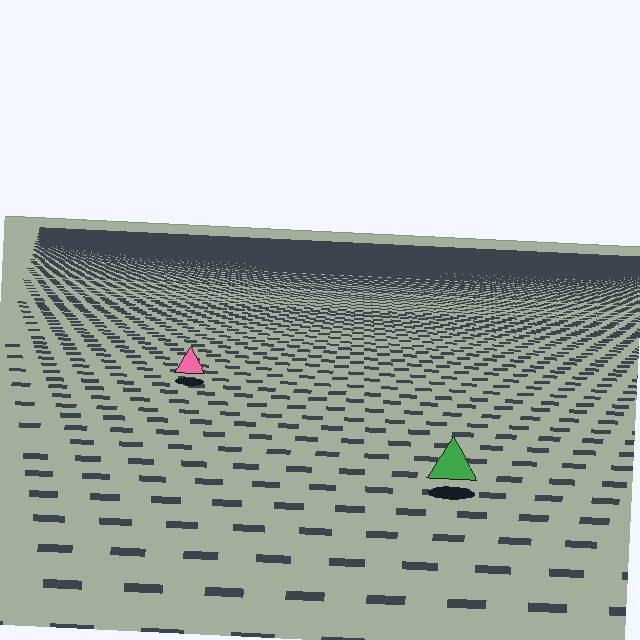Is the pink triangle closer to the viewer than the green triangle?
No. The green triangle is closer — you can tell from the texture gradient: the ground texture is coarser near it.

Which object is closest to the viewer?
The green triangle is closest. The texture marks near it are larger and more spread out.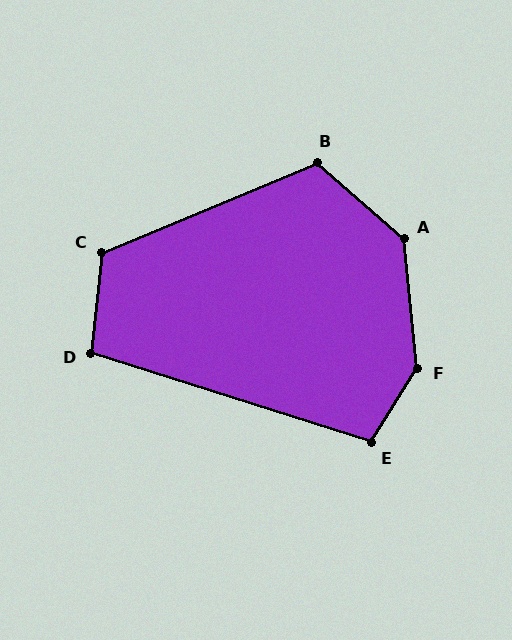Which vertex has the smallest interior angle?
D, at approximately 102 degrees.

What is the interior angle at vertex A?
Approximately 137 degrees (obtuse).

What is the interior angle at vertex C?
Approximately 119 degrees (obtuse).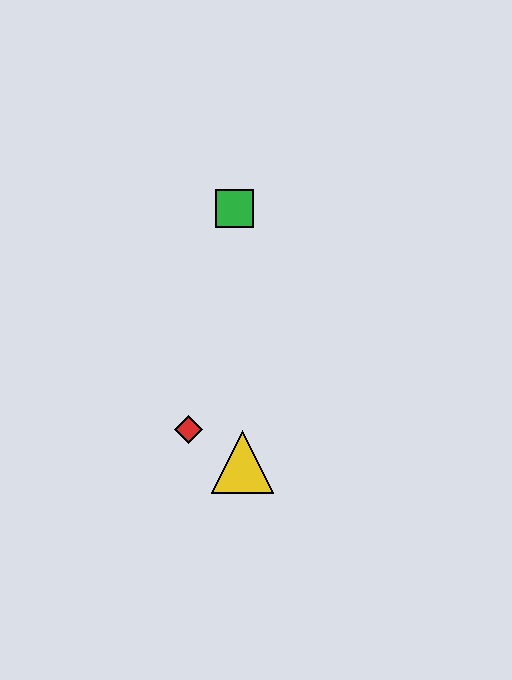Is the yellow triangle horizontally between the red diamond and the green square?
No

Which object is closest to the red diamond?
The yellow triangle is closest to the red diamond.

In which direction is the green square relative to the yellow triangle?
The green square is above the yellow triangle.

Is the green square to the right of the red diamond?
Yes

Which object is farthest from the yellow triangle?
The green square is farthest from the yellow triangle.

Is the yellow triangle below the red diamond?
Yes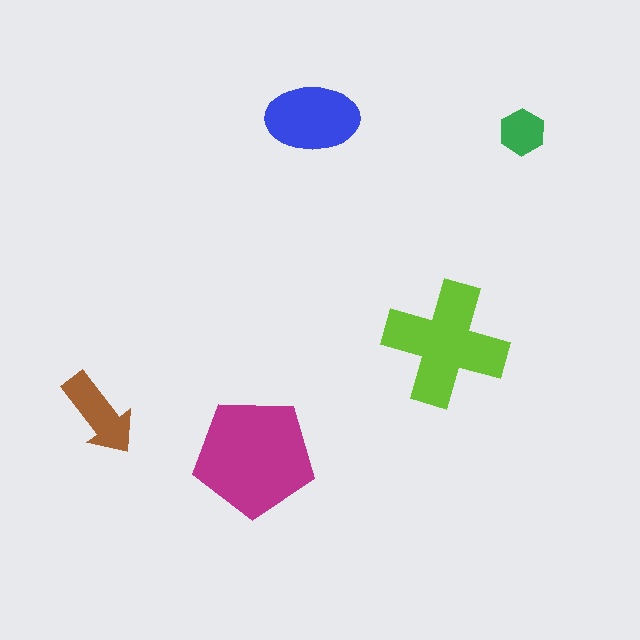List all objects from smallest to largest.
The green hexagon, the brown arrow, the blue ellipse, the lime cross, the magenta pentagon.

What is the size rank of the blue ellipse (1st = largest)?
3rd.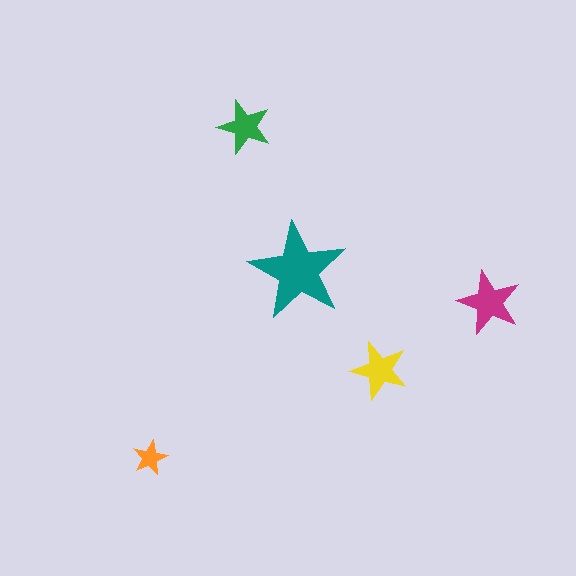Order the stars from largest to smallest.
the teal one, the magenta one, the yellow one, the green one, the orange one.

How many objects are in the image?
There are 5 objects in the image.